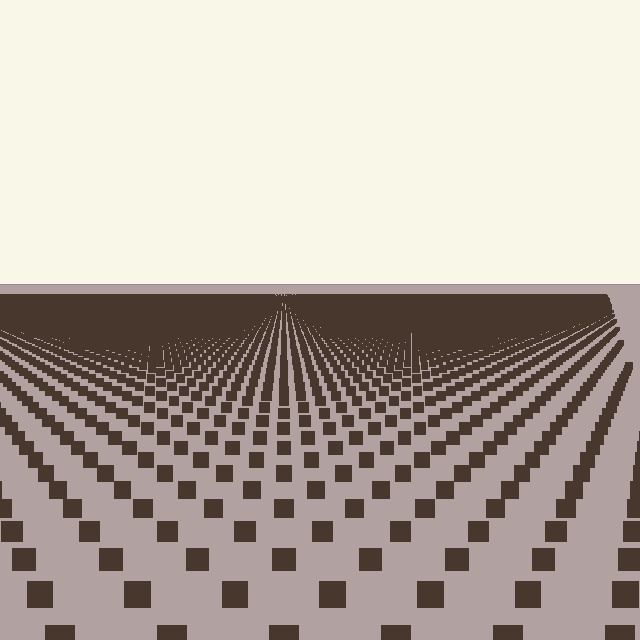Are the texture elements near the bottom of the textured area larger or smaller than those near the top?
Larger. Near the bottom, elements are closer to the viewer and appear at a bigger on-screen size.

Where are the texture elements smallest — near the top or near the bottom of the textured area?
Near the top.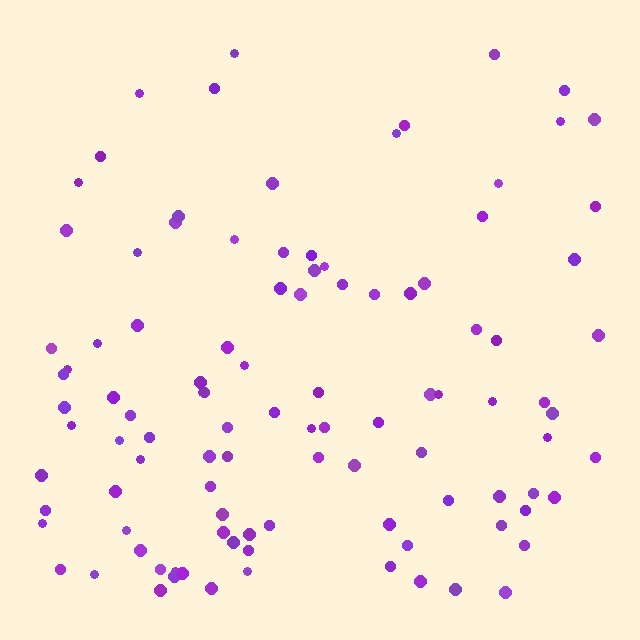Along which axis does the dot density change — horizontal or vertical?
Vertical.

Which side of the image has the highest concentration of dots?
The bottom.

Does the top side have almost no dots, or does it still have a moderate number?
Still a moderate number, just noticeably fewer than the bottom.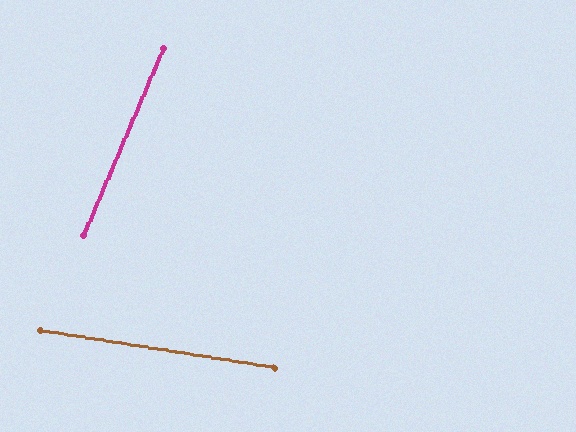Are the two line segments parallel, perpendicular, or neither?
Neither parallel nor perpendicular — they differ by about 76°.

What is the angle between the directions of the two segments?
Approximately 76 degrees.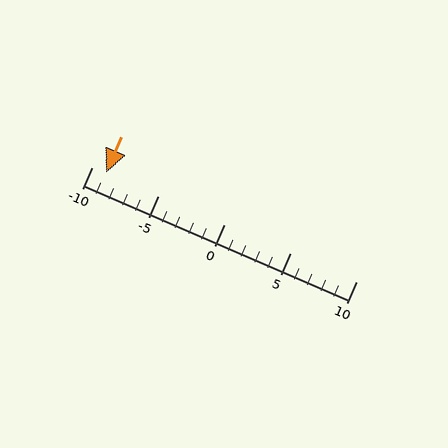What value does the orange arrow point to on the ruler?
The orange arrow points to approximately -9.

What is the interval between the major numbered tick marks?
The major tick marks are spaced 5 units apart.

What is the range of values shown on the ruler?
The ruler shows values from -10 to 10.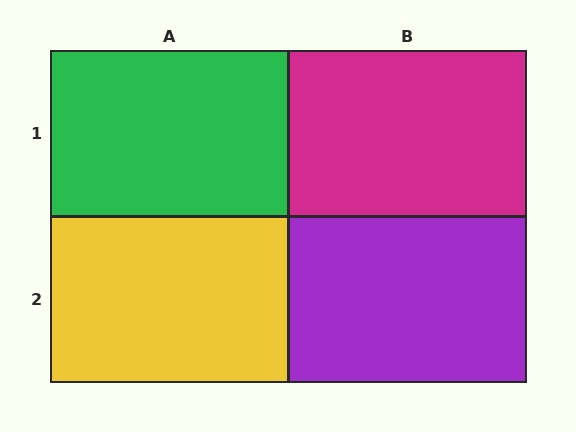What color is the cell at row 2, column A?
Yellow.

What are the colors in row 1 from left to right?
Green, magenta.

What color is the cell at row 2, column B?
Purple.